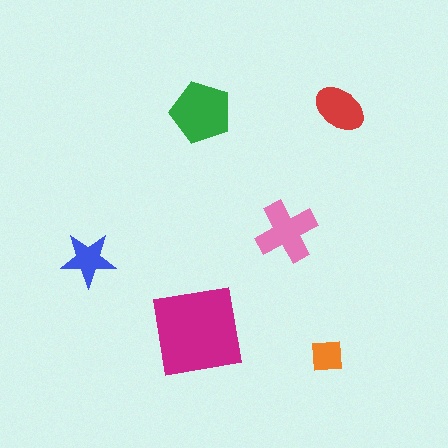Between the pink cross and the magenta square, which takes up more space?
The magenta square.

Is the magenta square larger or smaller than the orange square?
Larger.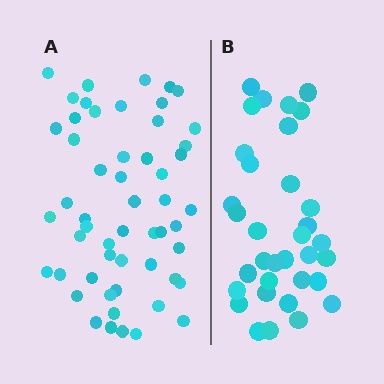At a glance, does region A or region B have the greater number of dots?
Region A (the left region) has more dots.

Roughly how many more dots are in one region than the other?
Region A has approximately 20 more dots than region B.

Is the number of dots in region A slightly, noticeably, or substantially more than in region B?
Region A has substantially more. The ratio is roughly 1.6 to 1.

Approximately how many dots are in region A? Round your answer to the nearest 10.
About 50 dots. (The exact count is 54, which rounds to 50.)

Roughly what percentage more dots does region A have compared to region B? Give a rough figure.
About 60% more.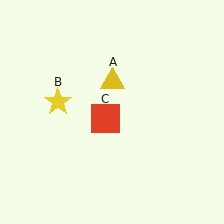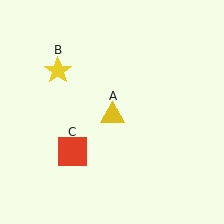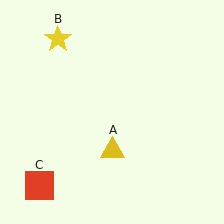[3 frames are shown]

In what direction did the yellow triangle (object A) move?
The yellow triangle (object A) moved down.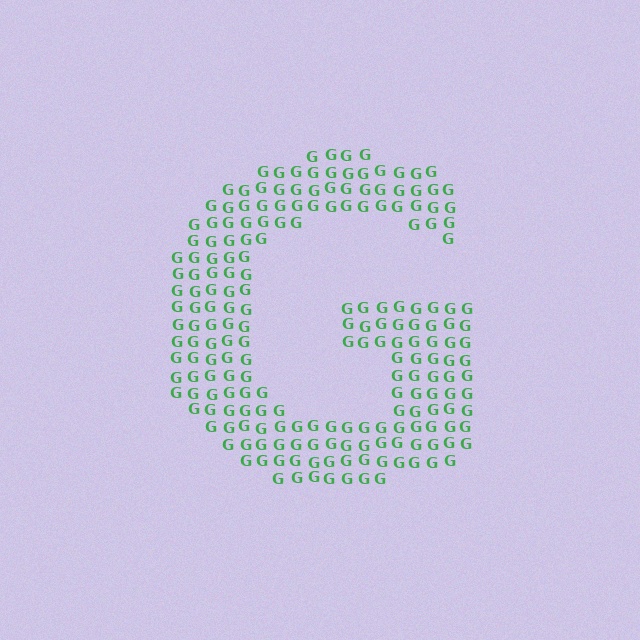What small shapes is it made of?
It is made of small letter G's.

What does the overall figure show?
The overall figure shows the letter G.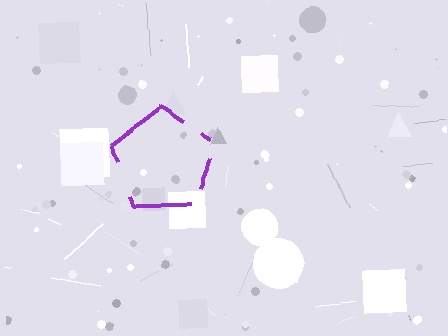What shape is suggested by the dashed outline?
The dashed outline suggests a pentagon.